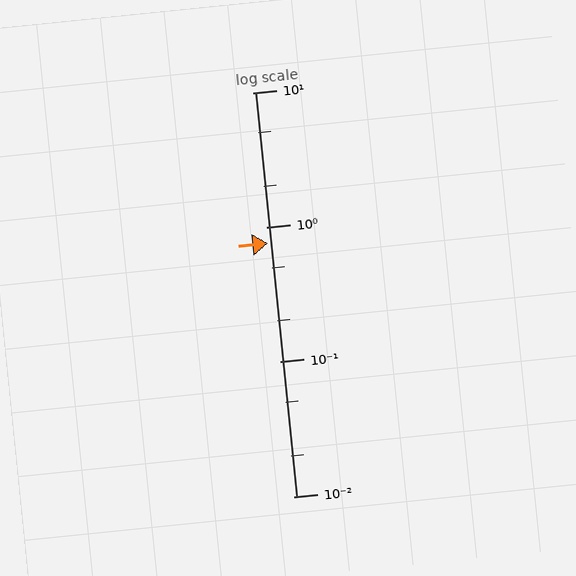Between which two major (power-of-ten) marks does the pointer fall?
The pointer is between 0.1 and 1.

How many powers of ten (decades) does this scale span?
The scale spans 3 decades, from 0.01 to 10.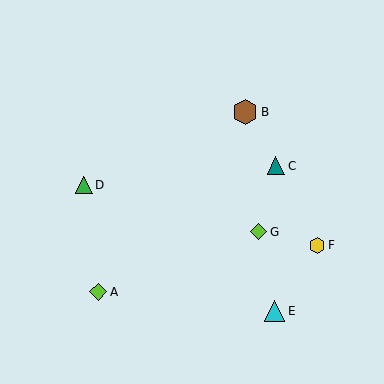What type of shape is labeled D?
Shape D is a green triangle.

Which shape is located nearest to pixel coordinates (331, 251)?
The yellow hexagon (labeled F) at (317, 245) is nearest to that location.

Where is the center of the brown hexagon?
The center of the brown hexagon is at (245, 112).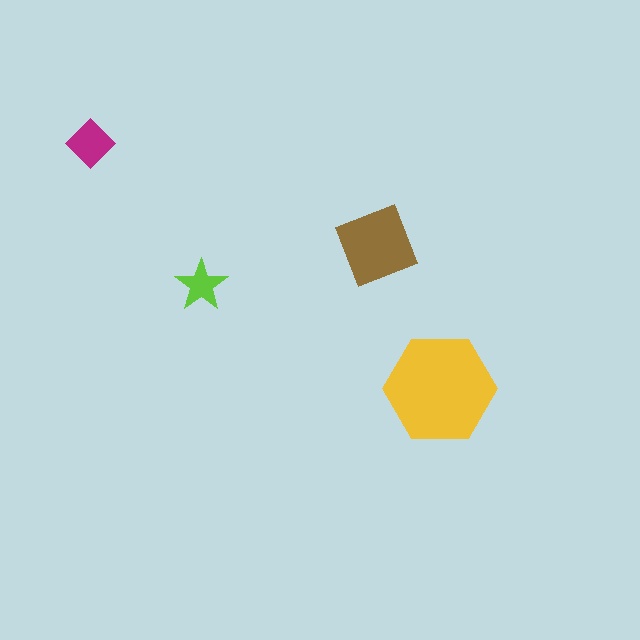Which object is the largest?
The yellow hexagon.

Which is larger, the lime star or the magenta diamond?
The magenta diamond.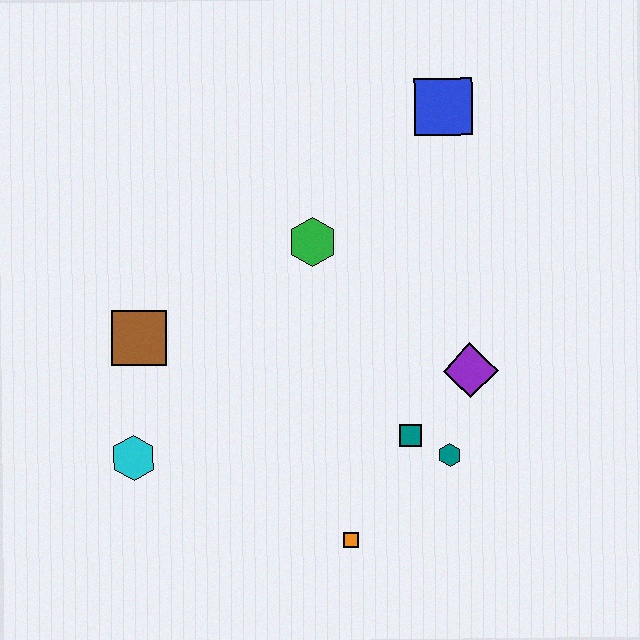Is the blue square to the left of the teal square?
No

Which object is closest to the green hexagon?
The blue square is closest to the green hexagon.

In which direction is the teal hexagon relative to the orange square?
The teal hexagon is to the right of the orange square.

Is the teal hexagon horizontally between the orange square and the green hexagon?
No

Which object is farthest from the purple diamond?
The cyan hexagon is farthest from the purple diamond.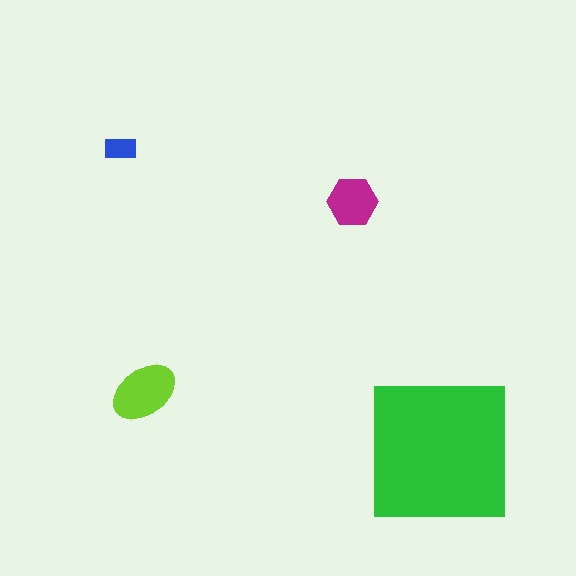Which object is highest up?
The blue rectangle is topmost.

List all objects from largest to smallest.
The green square, the lime ellipse, the magenta hexagon, the blue rectangle.